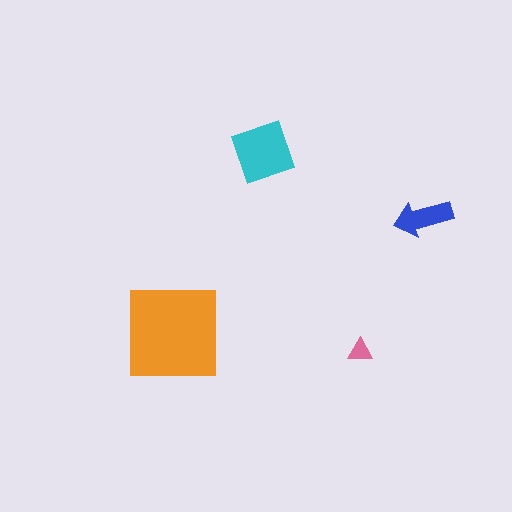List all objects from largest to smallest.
The orange square, the cyan diamond, the blue arrow, the pink triangle.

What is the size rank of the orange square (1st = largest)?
1st.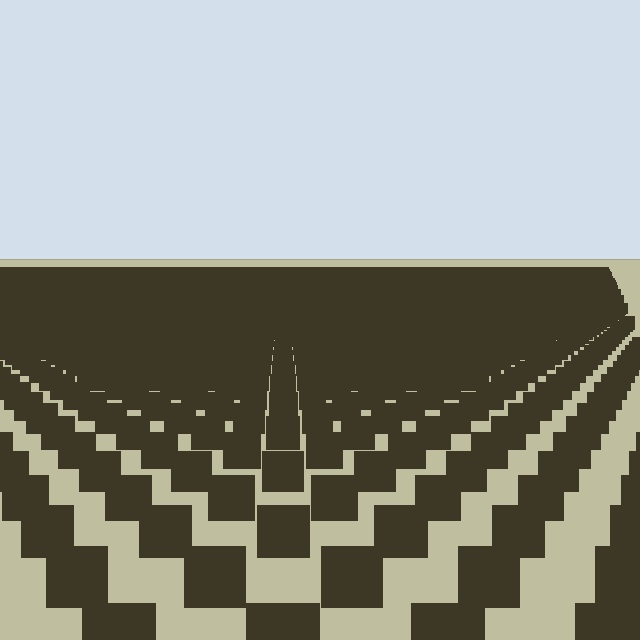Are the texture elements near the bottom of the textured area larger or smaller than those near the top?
Larger. Near the bottom, elements are closer to the viewer and appear at a bigger on-screen size.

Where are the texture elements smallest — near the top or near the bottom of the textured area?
Near the top.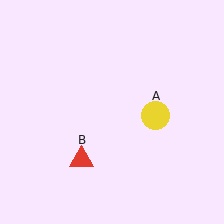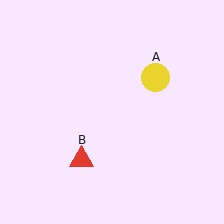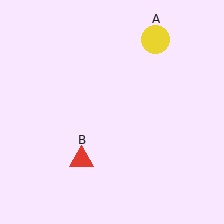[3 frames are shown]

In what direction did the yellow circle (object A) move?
The yellow circle (object A) moved up.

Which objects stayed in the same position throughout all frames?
Red triangle (object B) remained stationary.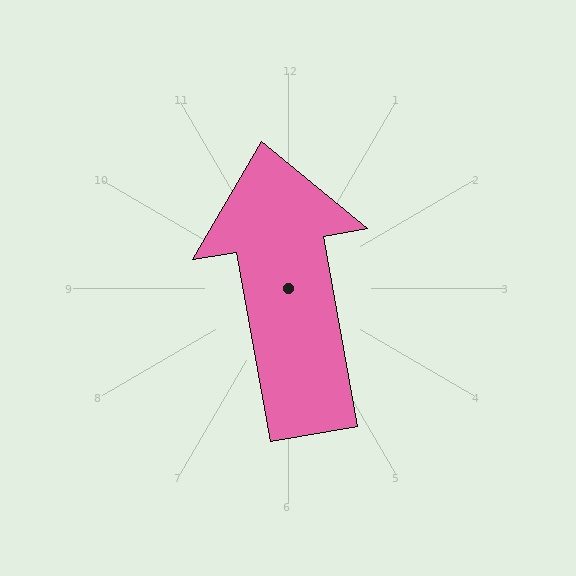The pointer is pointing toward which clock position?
Roughly 12 o'clock.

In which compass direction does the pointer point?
North.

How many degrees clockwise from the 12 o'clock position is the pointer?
Approximately 350 degrees.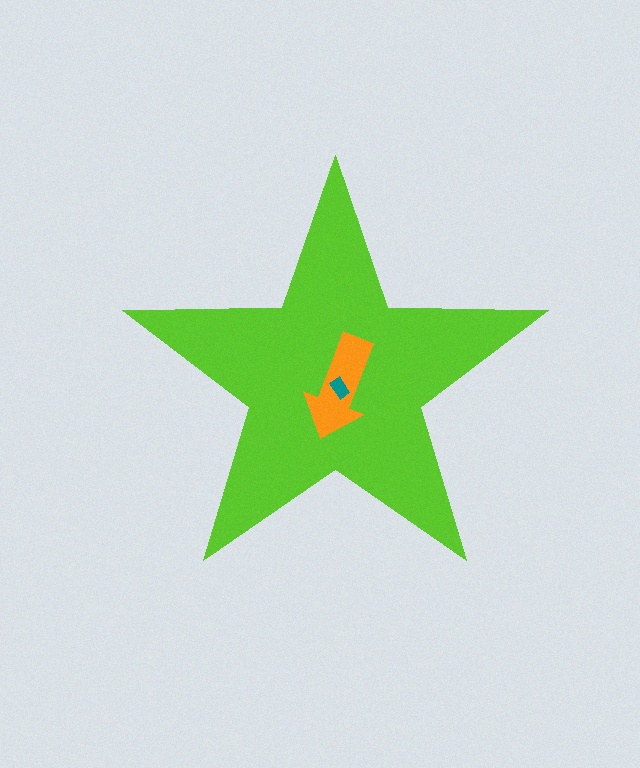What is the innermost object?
The teal rectangle.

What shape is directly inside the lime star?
The orange arrow.